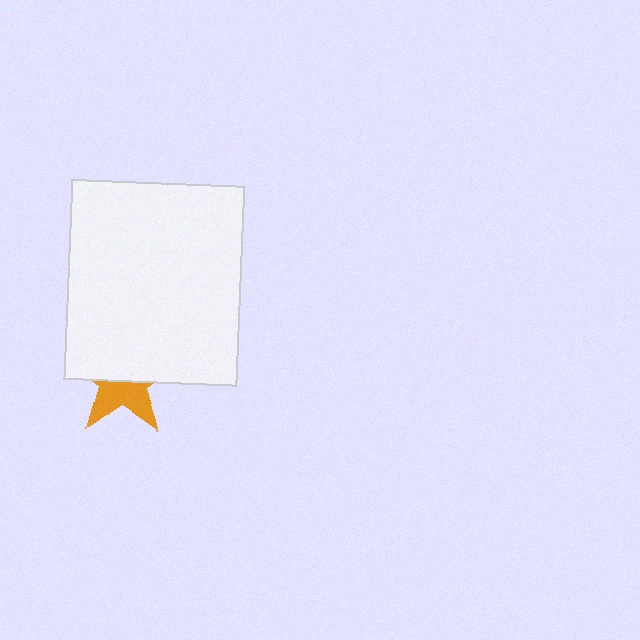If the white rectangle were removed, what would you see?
You would see the complete orange star.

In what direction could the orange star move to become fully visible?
The orange star could move down. That would shift it out from behind the white rectangle entirely.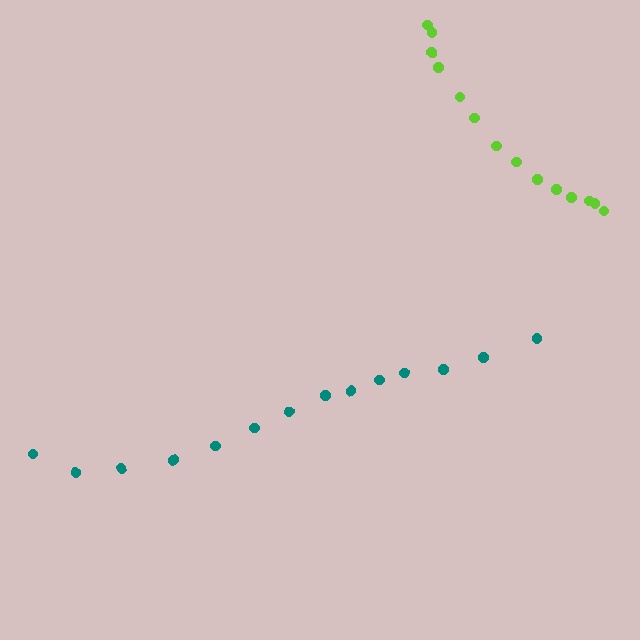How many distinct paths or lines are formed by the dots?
There are 2 distinct paths.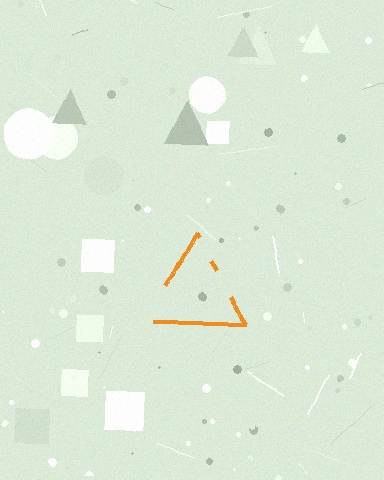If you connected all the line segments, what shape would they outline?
They would outline a triangle.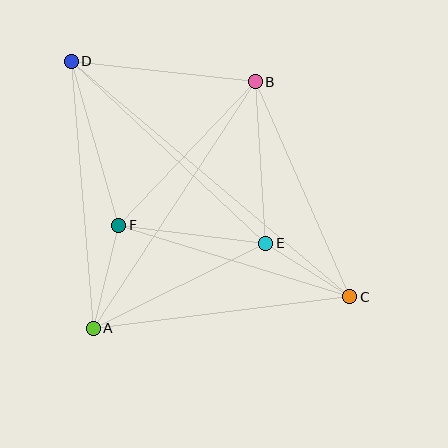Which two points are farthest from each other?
Points C and D are farthest from each other.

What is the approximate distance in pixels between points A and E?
The distance between A and E is approximately 192 pixels.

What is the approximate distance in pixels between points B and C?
The distance between B and C is approximately 235 pixels.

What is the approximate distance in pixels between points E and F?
The distance between E and F is approximately 148 pixels.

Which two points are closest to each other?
Points C and E are closest to each other.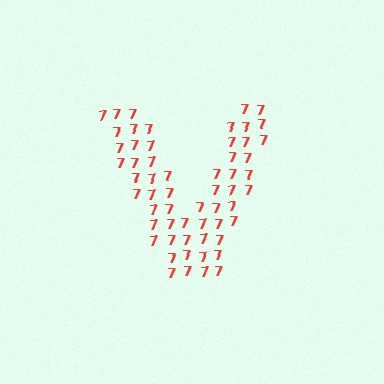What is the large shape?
The large shape is the letter V.